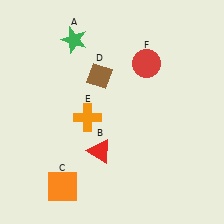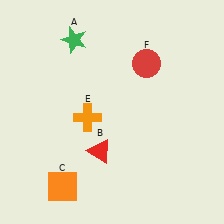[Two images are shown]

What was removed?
The brown diamond (D) was removed in Image 2.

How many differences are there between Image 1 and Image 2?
There is 1 difference between the two images.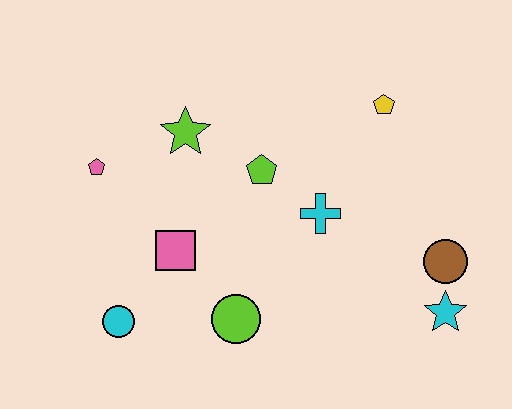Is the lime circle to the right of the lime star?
Yes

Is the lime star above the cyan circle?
Yes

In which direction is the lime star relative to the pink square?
The lime star is above the pink square.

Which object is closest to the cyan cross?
The lime pentagon is closest to the cyan cross.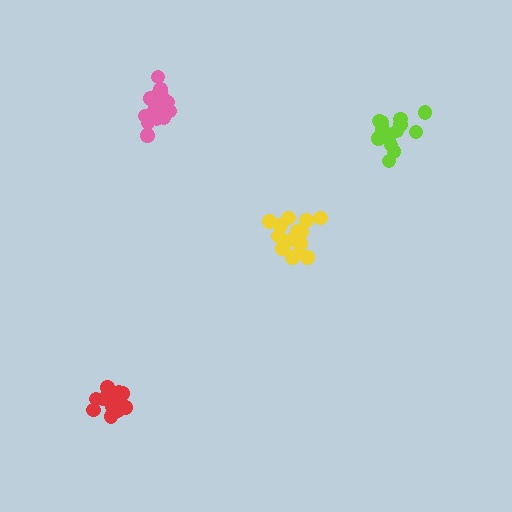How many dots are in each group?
Group 1: 14 dots, Group 2: 16 dots, Group 3: 16 dots, Group 4: 16 dots (62 total).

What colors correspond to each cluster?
The clusters are colored: lime, pink, red, yellow.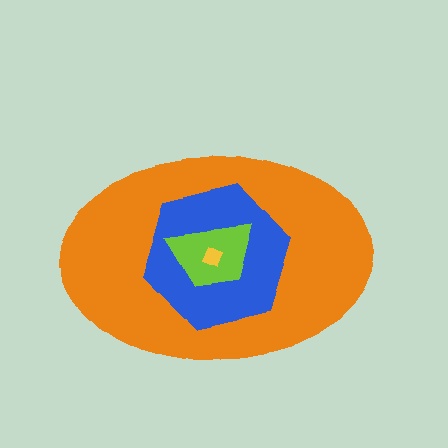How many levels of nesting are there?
4.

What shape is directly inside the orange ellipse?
The blue hexagon.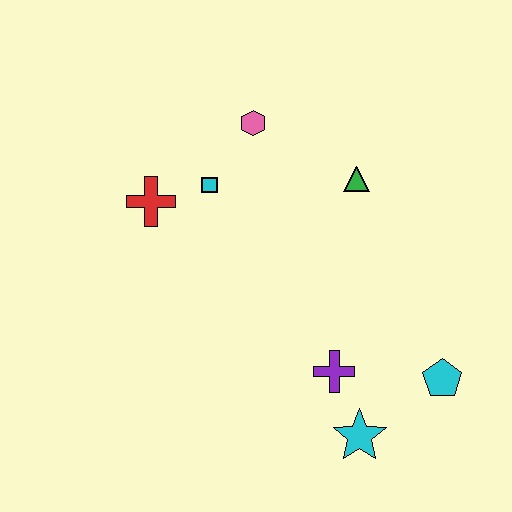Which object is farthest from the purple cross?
The pink hexagon is farthest from the purple cross.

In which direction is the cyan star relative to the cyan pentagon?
The cyan star is to the left of the cyan pentagon.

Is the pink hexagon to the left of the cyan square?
No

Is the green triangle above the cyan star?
Yes